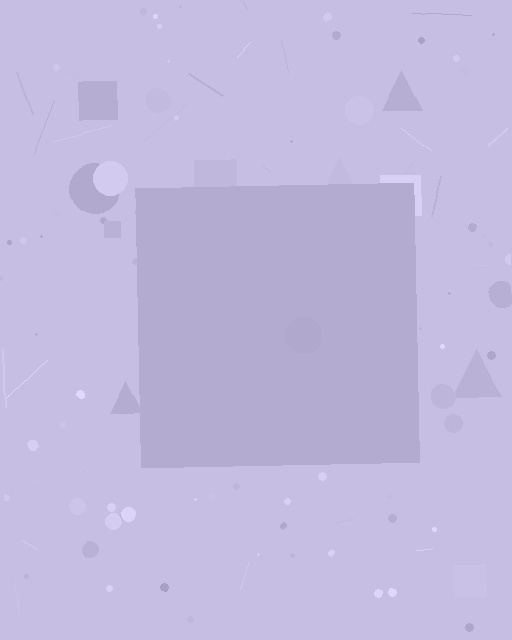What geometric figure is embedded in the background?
A square is embedded in the background.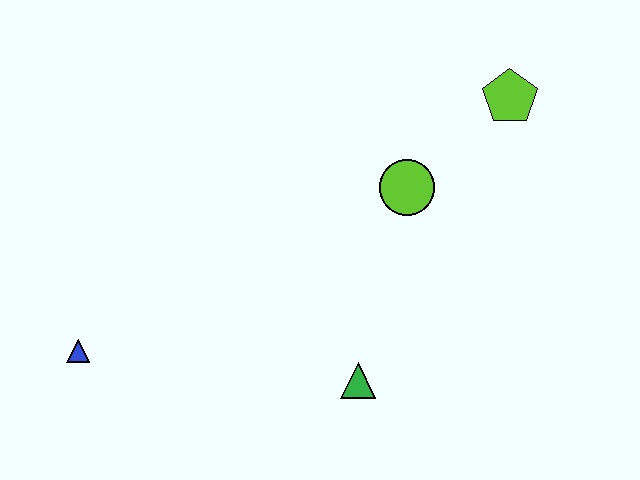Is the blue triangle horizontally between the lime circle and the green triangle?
No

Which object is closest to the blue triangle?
The green triangle is closest to the blue triangle.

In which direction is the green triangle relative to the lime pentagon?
The green triangle is below the lime pentagon.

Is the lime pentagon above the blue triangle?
Yes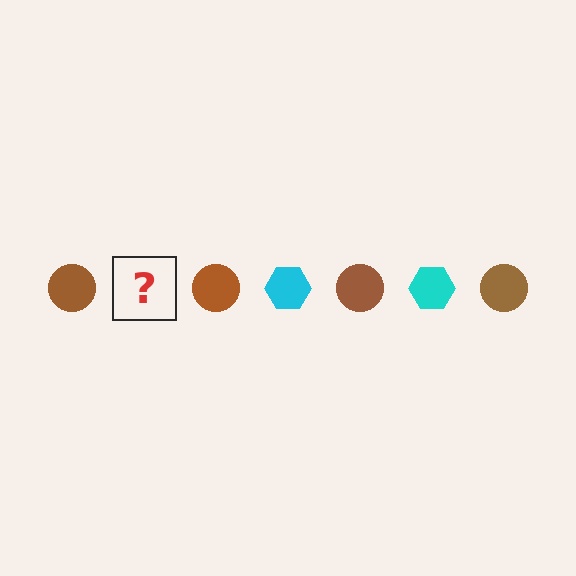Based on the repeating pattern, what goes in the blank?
The blank should be a cyan hexagon.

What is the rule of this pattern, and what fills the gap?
The rule is that the pattern alternates between brown circle and cyan hexagon. The gap should be filled with a cyan hexagon.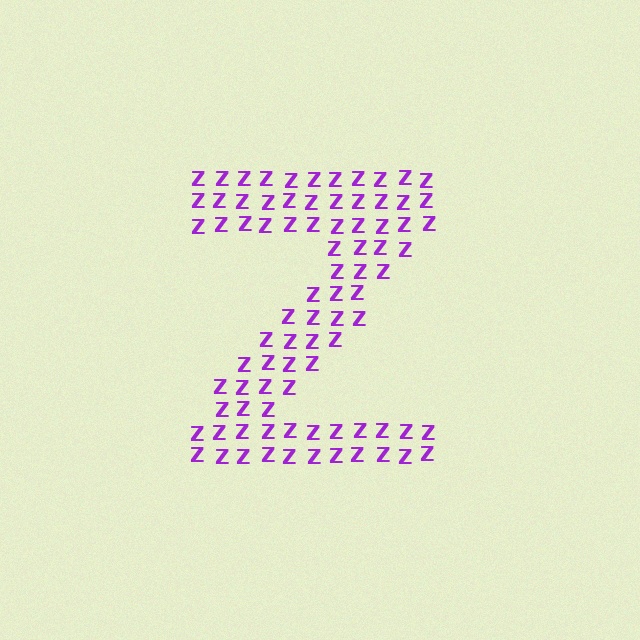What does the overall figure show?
The overall figure shows the letter Z.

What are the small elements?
The small elements are letter Z's.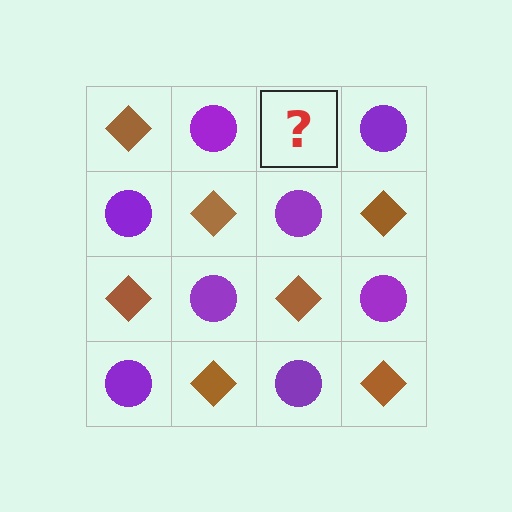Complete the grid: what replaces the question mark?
The question mark should be replaced with a brown diamond.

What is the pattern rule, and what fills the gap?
The rule is that it alternates brown diamond and purple circle in a checkerboard pattern. The gap should be filled with a brown diamond.